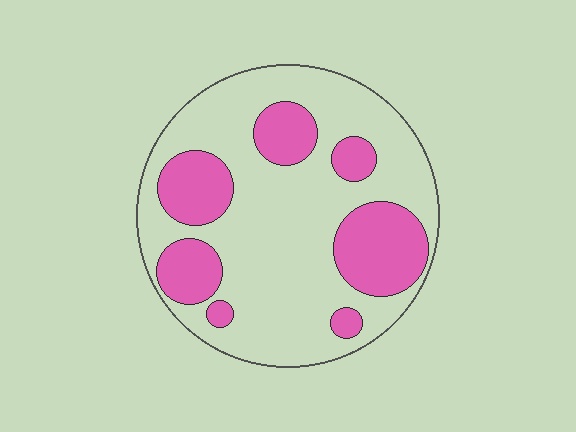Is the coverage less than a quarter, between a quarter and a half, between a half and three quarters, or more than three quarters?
Between a quarter and a half.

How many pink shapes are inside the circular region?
7.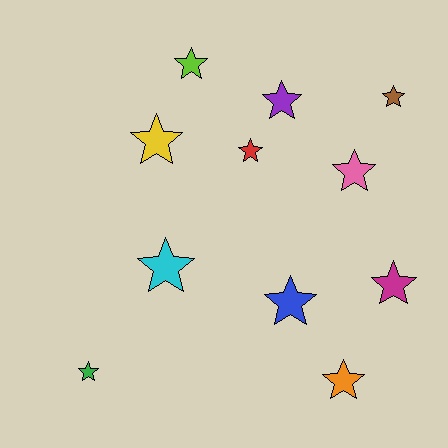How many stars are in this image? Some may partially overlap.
There are 11 stars.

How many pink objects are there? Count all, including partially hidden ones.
There is 1 pink object.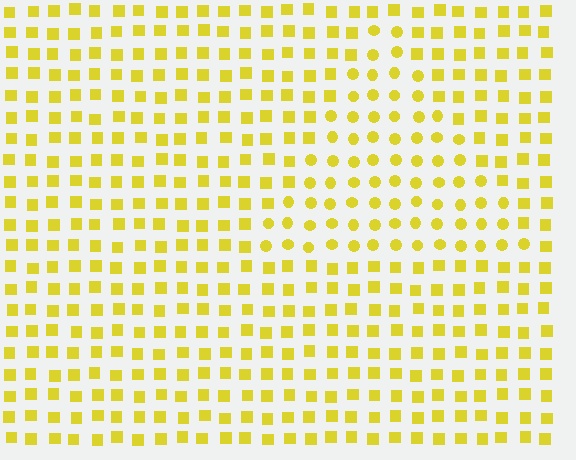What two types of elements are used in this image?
The image uses circles inside the triangle region and squares outside it.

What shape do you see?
I see a triangle.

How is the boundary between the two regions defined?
The boundary is defined by a change in element shape: circles inside vs. squares outside. All elements share the same color and spacing.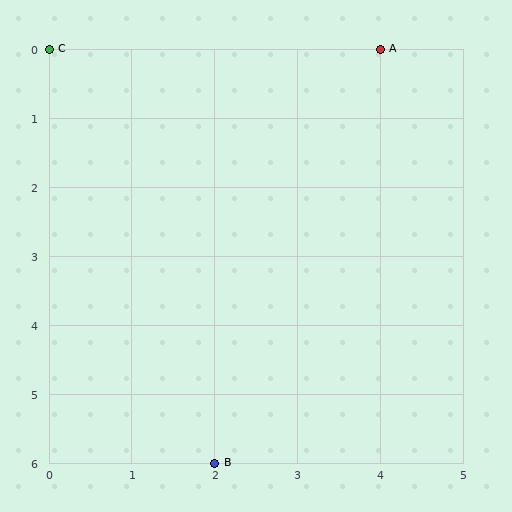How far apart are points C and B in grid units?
Points C and B are 2 columns and 6 rows apart (about 6.3 grid units diagonally).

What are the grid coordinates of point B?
Point B is at grid coordinates (2, 6).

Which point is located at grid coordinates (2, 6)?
Point B is at (2, 6).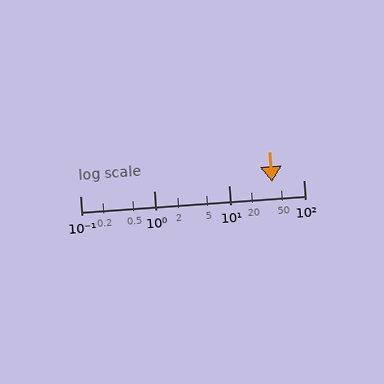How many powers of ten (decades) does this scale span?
The scale spans 3 decades, from 0.1 to 100.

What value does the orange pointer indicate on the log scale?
The pointer indicates approximately 38.